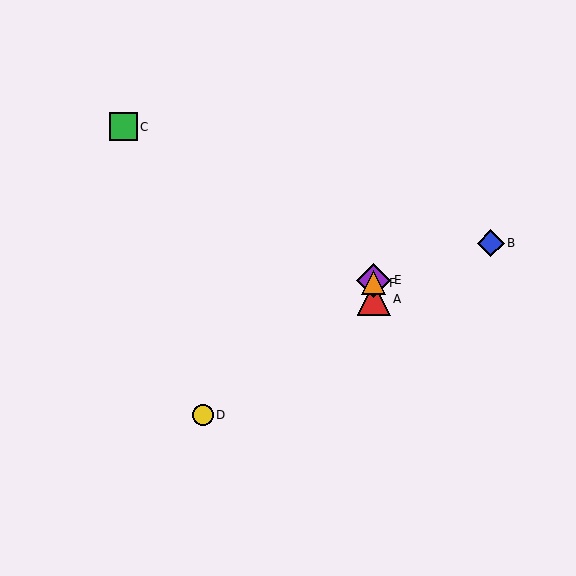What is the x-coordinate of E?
Object E is at x≈374.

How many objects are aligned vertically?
3 objects (A, E, F) are aligned vertically.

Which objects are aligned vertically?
Objects A, E, F are aligned vertically.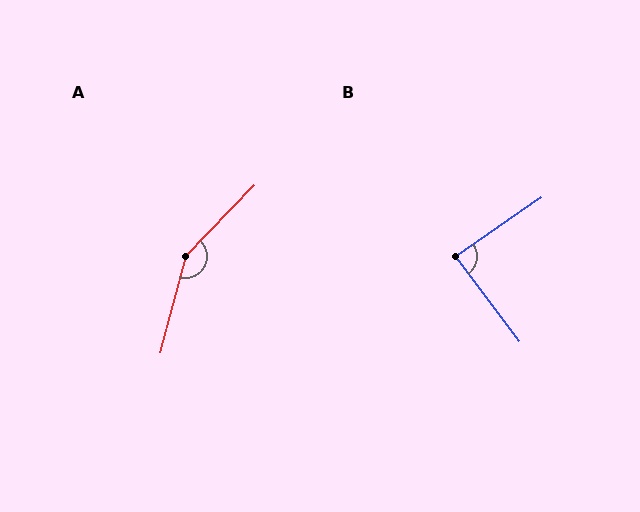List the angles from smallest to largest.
B (88°), A (151°).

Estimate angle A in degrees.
Approximately 151 degrees.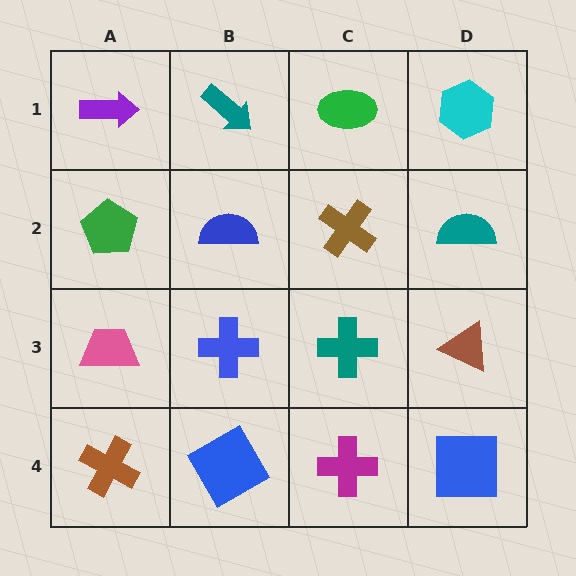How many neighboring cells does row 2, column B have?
4.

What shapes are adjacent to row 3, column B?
A blue semicircle (row 2, column B), a blue diamond (row 4, column B), a pink trapezoid (row 3, column A), a teal cross (row 3, column C).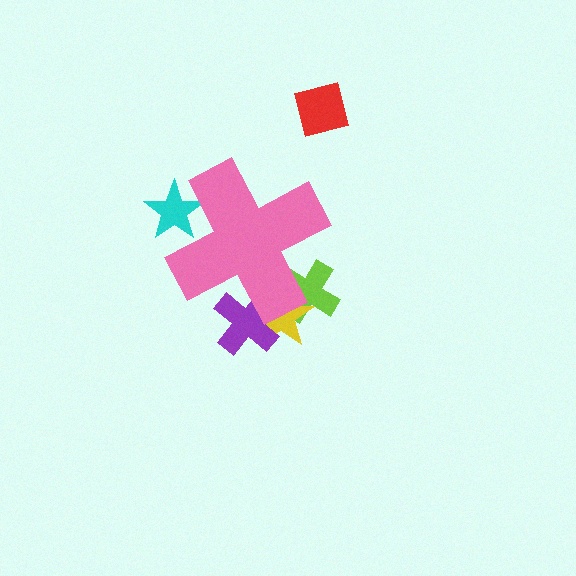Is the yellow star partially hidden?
Yes, the yellow star is partially hidden behind the pink cross.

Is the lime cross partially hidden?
Yes, the lime cross is partially hidden behind the pink cross.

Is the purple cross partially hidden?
Yes, the purple cross is partially hidden behind the pink cross.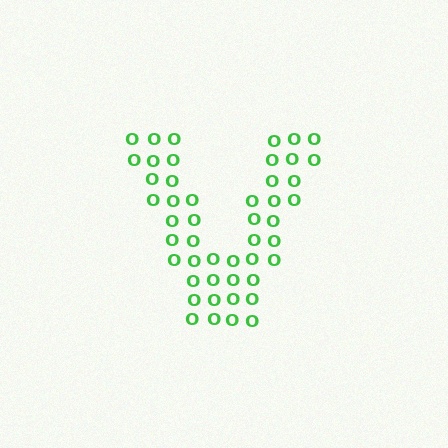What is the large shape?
The large shape is the letter V.